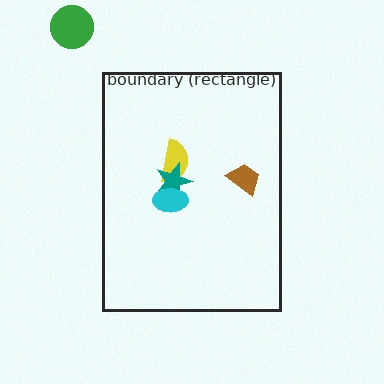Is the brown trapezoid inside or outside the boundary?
Inside.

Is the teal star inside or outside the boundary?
Inside.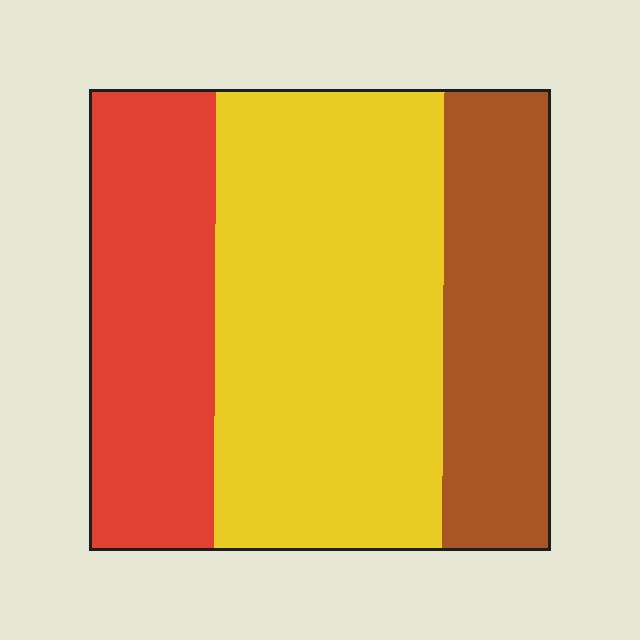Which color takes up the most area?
Yellow, at roughly 50%.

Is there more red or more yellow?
Yellow.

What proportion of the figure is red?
Red covers about 25% of the figure.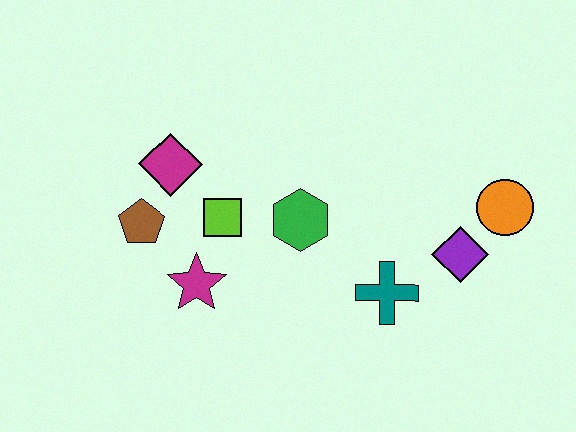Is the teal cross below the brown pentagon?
Yes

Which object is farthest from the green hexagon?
The orange circle is farthest from the green hexagon.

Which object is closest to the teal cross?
The purple diamond is closest to the teal cross.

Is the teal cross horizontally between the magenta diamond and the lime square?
No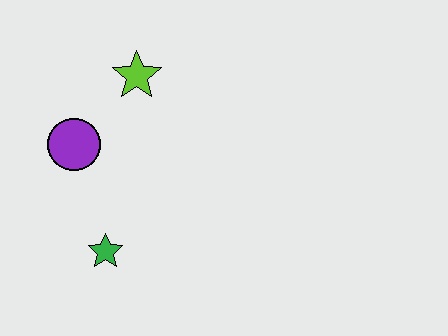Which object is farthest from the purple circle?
The green star is farthest from the purple circle.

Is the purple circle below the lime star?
Yes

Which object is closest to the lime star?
The purple circle is closest to the lime star.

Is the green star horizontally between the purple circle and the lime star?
Yes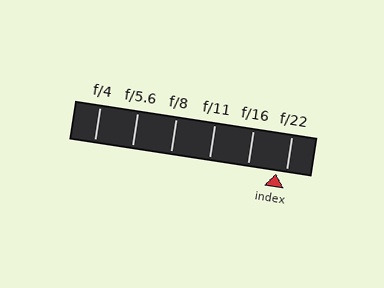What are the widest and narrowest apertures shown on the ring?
The widest aperture shown is f/4 and the narrowest is f/22.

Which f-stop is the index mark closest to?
The index mark is closest to f/22.